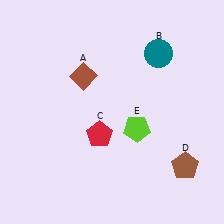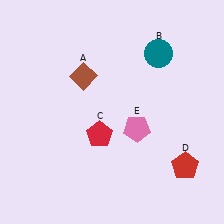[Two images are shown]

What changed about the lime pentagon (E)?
In Image 1, E is lime. In Image 2, it changed to pink.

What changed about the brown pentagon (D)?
In Image 1, D is brown. In Image 2, it changed to red.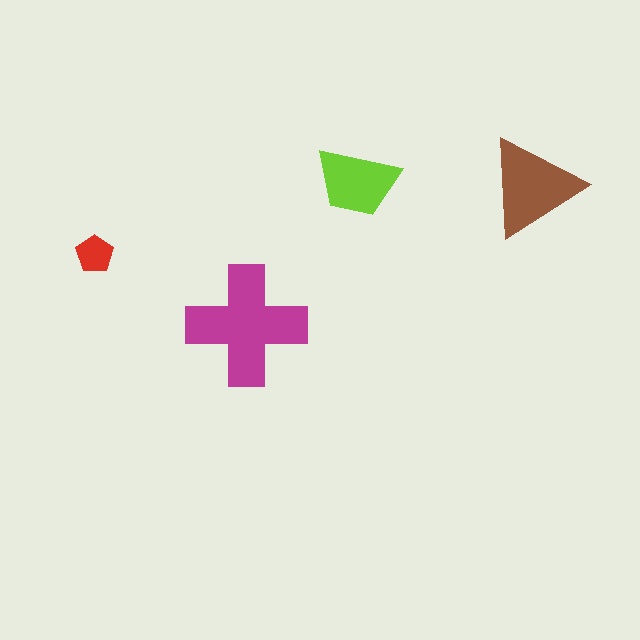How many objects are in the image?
There are 4 objects in the image.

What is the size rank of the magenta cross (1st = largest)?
1st.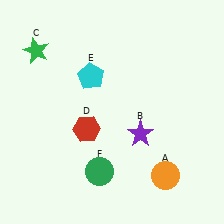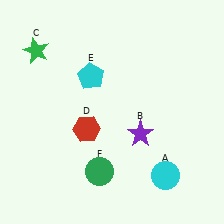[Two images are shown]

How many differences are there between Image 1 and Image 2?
There is 1 difference between the two images.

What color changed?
The circle (A) changed from orange in Image 1 to cyan in Image 2.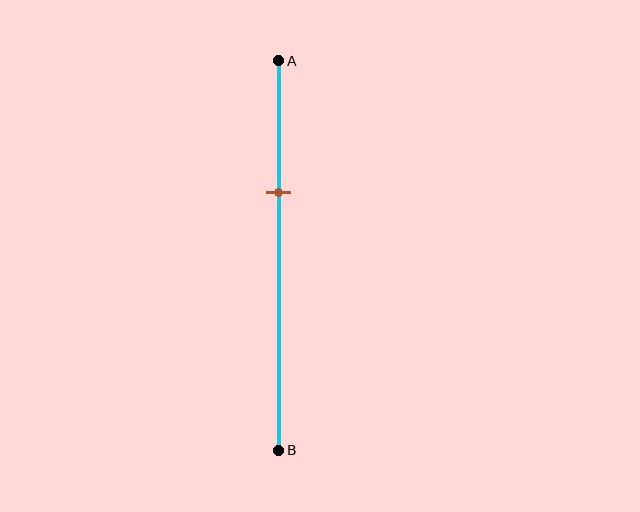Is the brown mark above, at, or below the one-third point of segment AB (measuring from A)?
The brown mark is approximately at the one-third point of segment AB.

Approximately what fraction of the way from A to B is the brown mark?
The brown mark is approximately 35% of the way from A to B.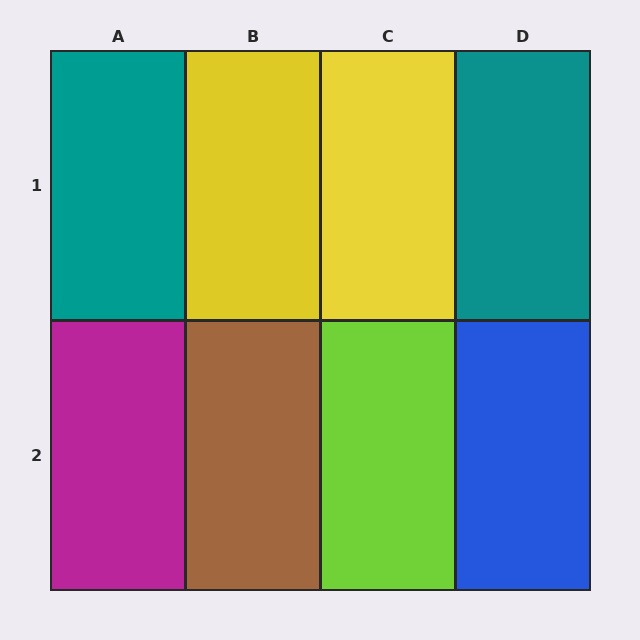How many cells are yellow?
2 cells are yellow.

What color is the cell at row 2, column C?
Lime.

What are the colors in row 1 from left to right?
Teal, yellow, yellow, teal.